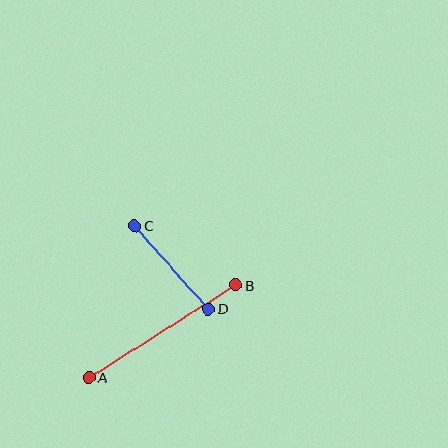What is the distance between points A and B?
The distance is approximately 174 pixels.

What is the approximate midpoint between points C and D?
The midpoint is at approximately (172, 267) pixels.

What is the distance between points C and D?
The distance is approximately 111 pixels.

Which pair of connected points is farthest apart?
Points A and B are farthest apart.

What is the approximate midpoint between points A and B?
The midpoint is at approximately (162, 331) pixels.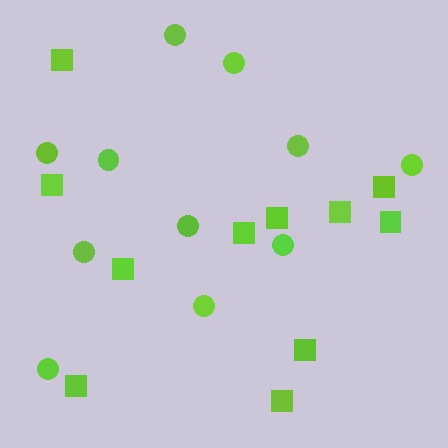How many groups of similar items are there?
There are 2 groups: one group of squares (11) and one group of circles (11).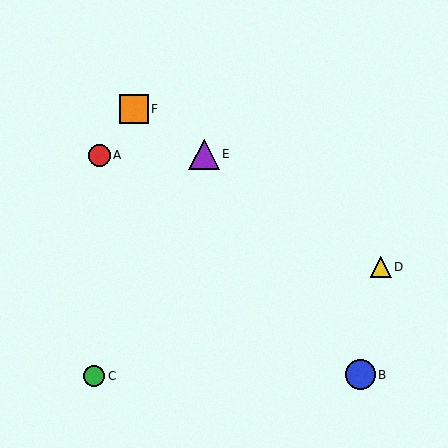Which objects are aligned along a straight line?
Objects D, E, F are aligned along a straight line.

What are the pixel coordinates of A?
Object A is at (100, 155).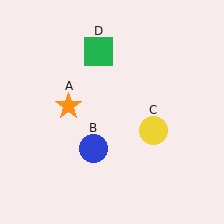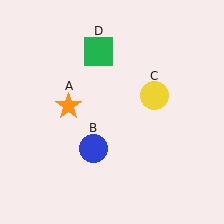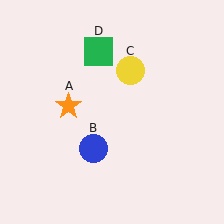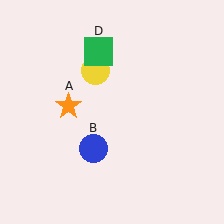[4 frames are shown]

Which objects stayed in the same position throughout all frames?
Orange star (object A) and blue circle (object B) and green square (object D) remained stationary.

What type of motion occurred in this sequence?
The yellow circle (object C) rotated counterclockwise around the center of the scene.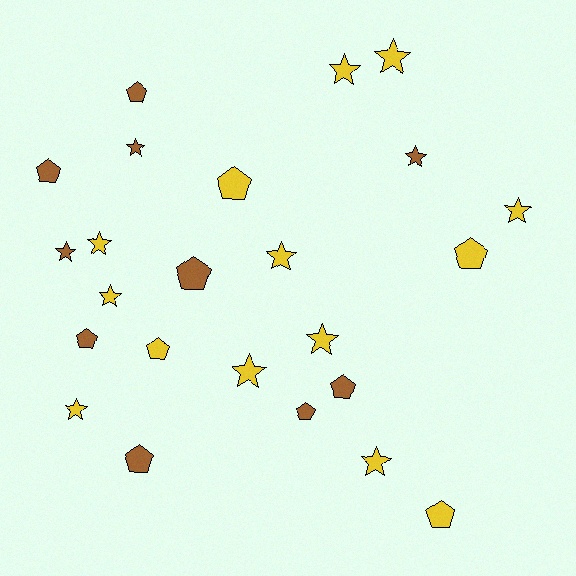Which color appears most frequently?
Yellow, with 14 objects.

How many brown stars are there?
There are 3 brown stars.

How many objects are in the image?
There are 24 objects.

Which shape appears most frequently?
Star, with 13 objects.